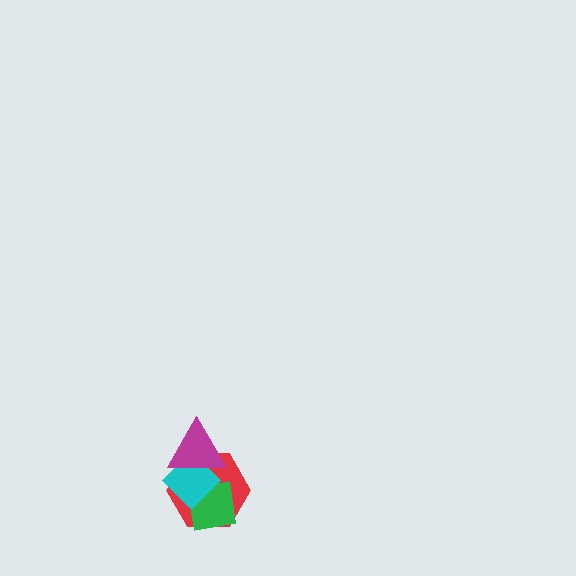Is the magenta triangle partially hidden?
No, no other shape covers it.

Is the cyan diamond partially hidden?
Yes, it is partially covered by another shape.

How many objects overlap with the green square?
3 objects overlap with the green square.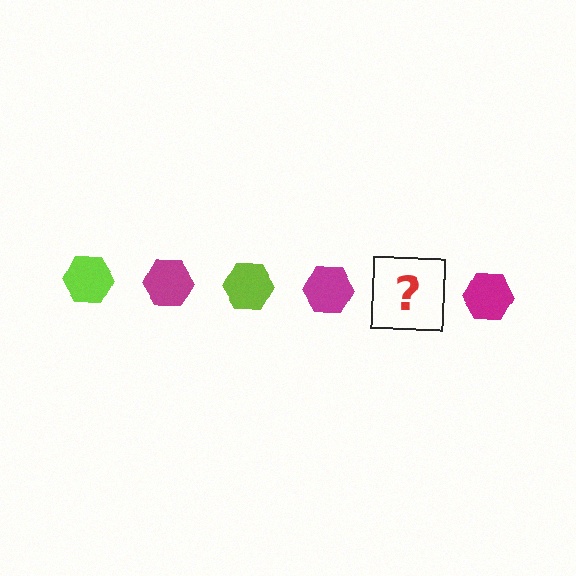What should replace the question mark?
The question mark should be replaced with a lime hexagon.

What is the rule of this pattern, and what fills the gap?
The rule is that the pattern cycles through lime, magenta hexagons. The gap should be filled with a lime hexagon.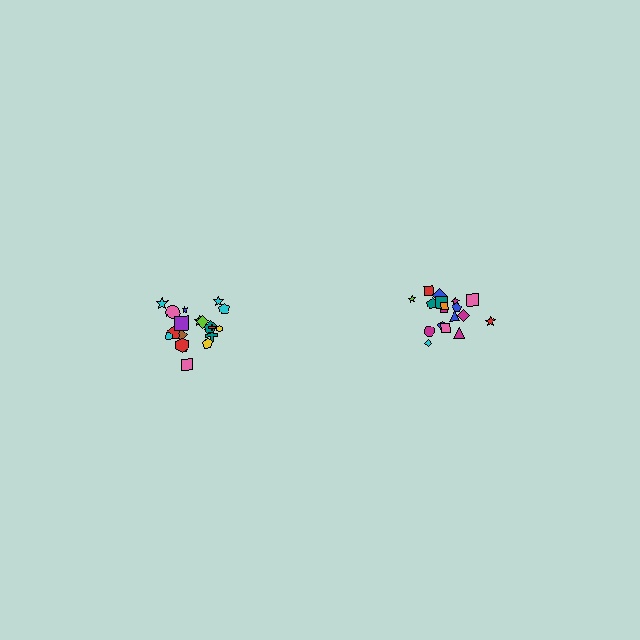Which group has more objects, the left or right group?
The left group.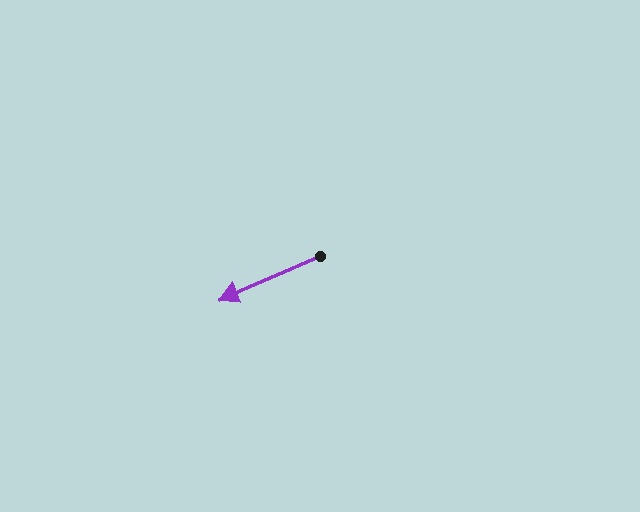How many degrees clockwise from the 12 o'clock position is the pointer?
Approximately 247 degrees.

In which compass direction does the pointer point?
Southwest.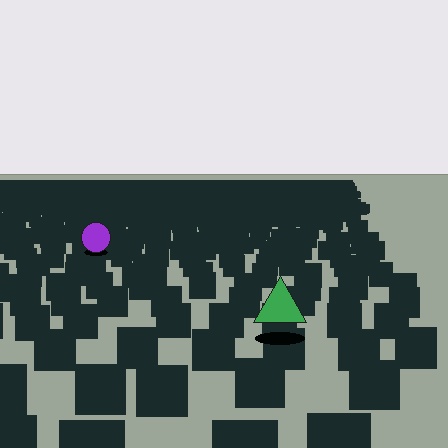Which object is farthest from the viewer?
The purple circle is farthest from the viewer. It appears smaller and the ground texture around it is denser.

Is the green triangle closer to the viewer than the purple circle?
Yes. The green triangle is closer — you can tell from the texture gradient: the ground texture is coarser near it.